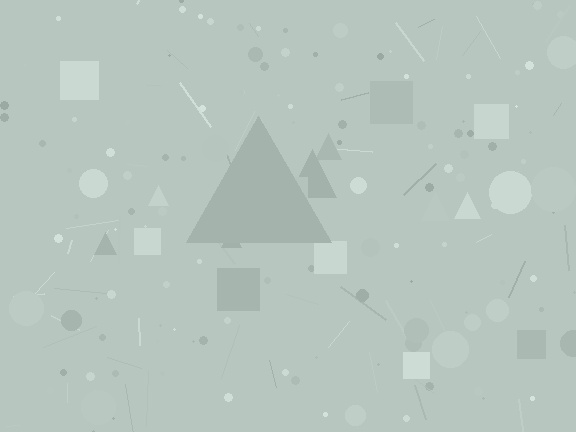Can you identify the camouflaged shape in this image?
The camouflaged shape is a triangle.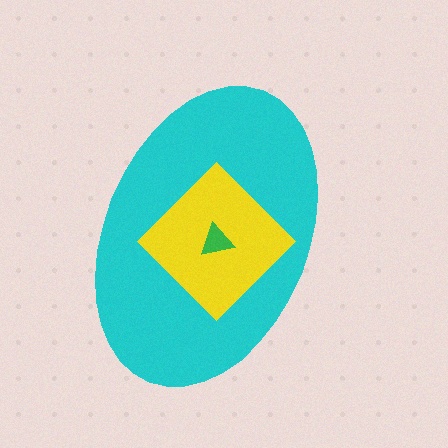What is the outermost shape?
The cyan ellipse.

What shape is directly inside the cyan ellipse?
The yellow diamond.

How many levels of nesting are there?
3.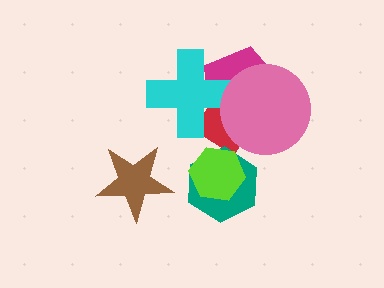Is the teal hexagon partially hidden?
Yes, it is partially covered by another shape.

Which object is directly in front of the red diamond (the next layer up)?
The teal hexagon is directly in front of the red diamond.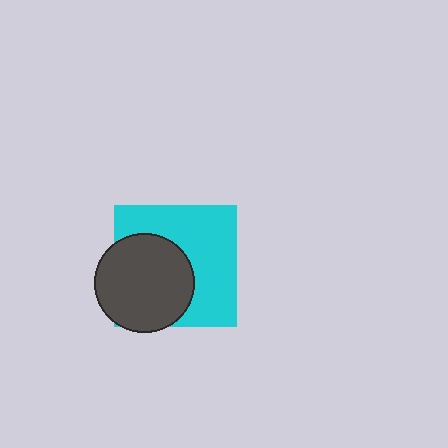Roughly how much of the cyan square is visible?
About half of it is visible (roughly 56%).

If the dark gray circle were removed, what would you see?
You would see the complete cyan square.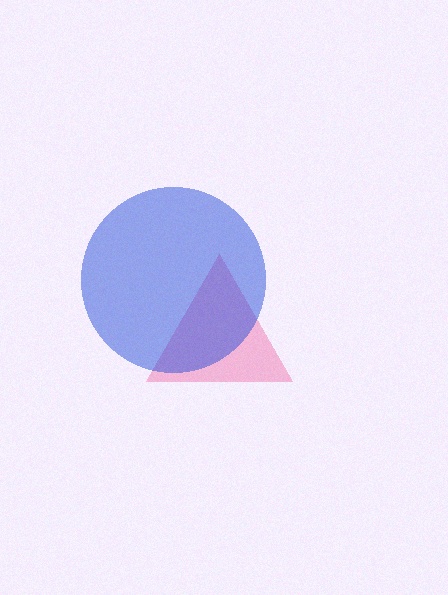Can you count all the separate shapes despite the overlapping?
Yes, there are 2 separate shapes.